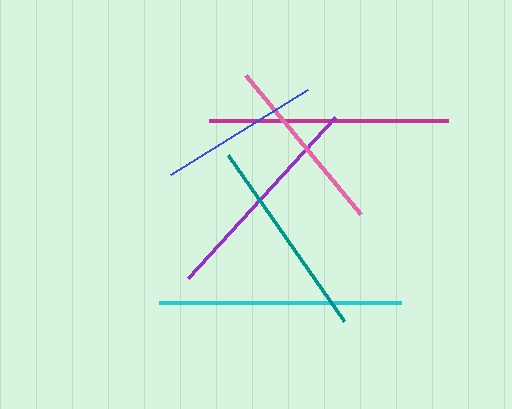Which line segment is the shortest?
The blue line is the shortest at approximately 161 pixels.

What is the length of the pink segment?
The pink segment is approximately 180 pixels long.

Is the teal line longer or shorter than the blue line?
The teal line is longer than the blue line.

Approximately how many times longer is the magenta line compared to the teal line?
The magenta line is approximately 1.2 times the length of the teal line.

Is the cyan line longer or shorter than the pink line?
The cyan line is longer than the pink line.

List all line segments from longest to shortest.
From longest to shortest: cyan, magenta, purple, teal, pink, blue.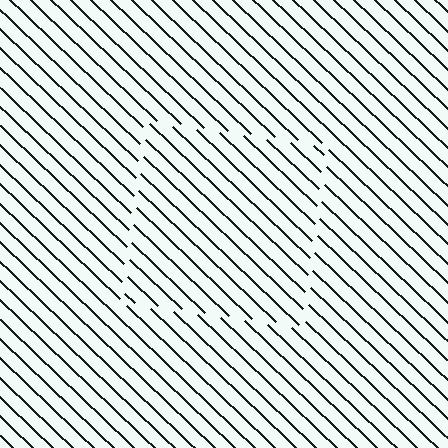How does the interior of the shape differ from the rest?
The interior of the shape contains the same grating, shifted by half a period — the contour is defined by the phase discontinuity where line-ends from the inner and outer gratings abut.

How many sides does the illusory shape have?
4 sides — the line-ends trace a square.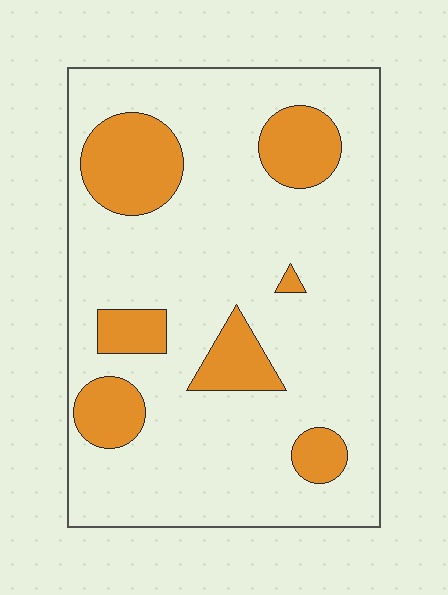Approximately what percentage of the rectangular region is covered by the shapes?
Approximately 20%.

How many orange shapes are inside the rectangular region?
7.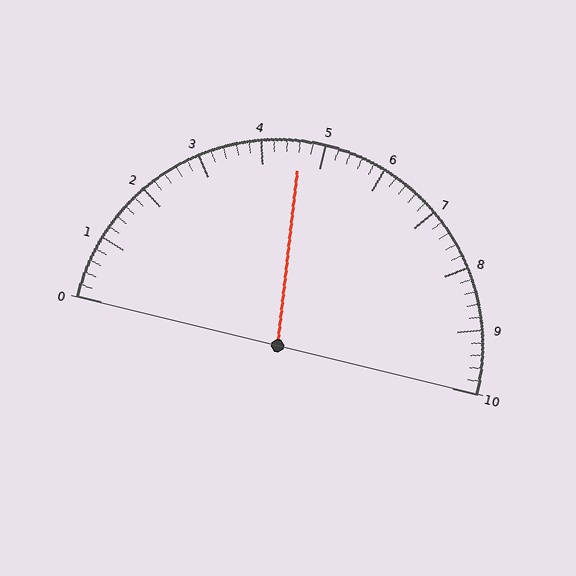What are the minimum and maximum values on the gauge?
The gauge ranges from 0 to 10.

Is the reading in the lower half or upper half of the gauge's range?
The reading is in the lower half of the range (0 to 10).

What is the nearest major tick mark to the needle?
The nearest major tick mark is 5.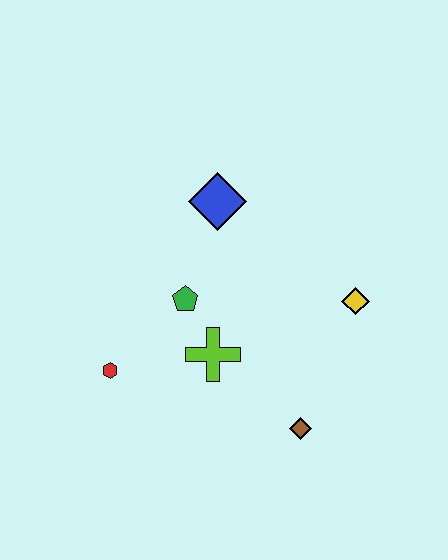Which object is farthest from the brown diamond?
The blue diamond is farthest from the brown diamond.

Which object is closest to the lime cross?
The green pentagon is closest to the lime cross.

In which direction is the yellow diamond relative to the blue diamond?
The yellow diamond is to the right of the blue diamond.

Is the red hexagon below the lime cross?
Yes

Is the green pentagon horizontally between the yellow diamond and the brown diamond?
No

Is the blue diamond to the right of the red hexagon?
Yes